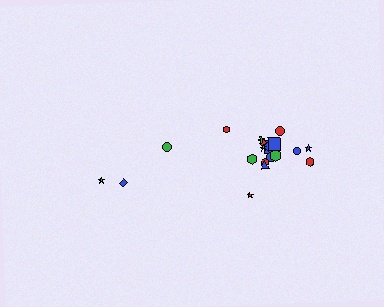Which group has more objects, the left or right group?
The right group.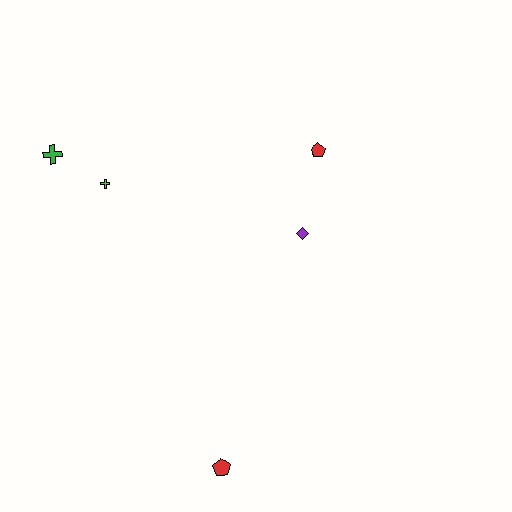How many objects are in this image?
There are 5 objects.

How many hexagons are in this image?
There are no hexagons.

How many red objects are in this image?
There are 2 red objects.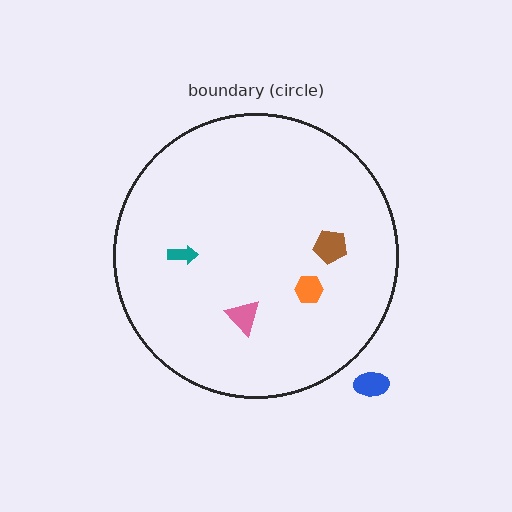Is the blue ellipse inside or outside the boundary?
Outside.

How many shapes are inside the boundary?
4 inside, 1 outside.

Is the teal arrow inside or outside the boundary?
Inside.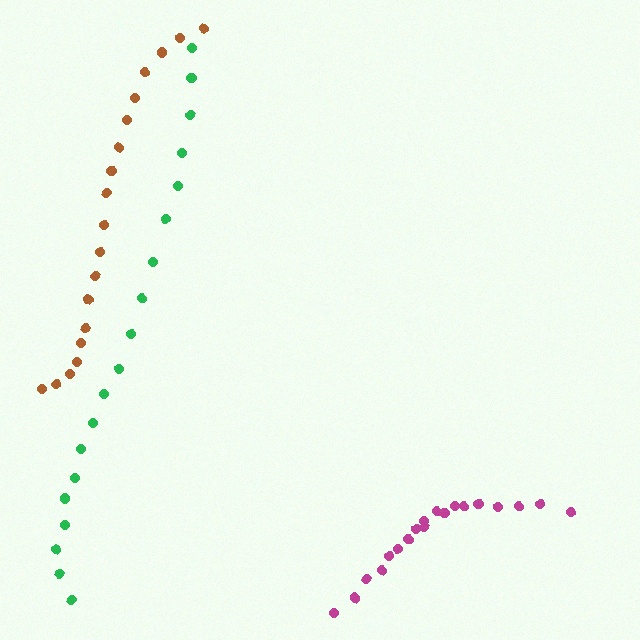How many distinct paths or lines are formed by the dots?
There are 3 distinct paths.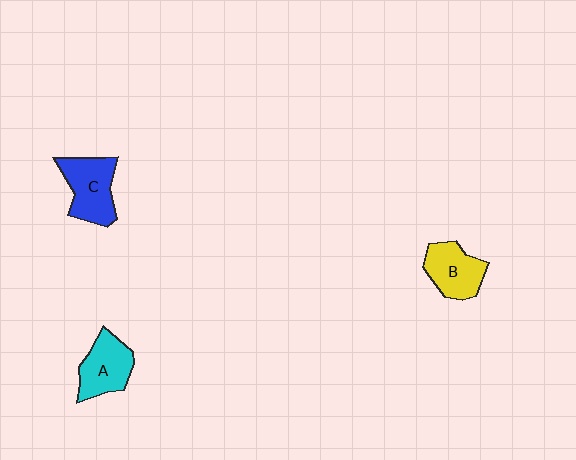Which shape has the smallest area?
Shape B (yellow).